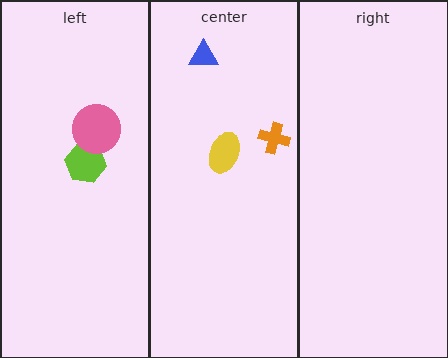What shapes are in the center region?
The blue triangle, the orange cross, the yellow ellipse.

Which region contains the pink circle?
The left region.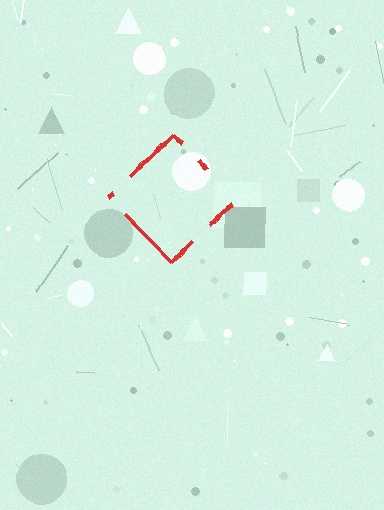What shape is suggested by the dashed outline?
The dashed outline suggests a diamond.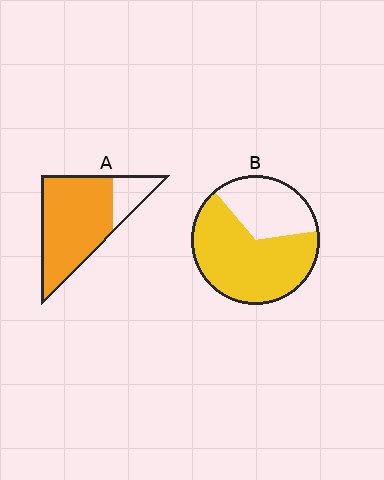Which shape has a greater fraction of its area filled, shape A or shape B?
Shape A.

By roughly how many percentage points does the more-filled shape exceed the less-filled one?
By roughly 15 percentage points (A over B).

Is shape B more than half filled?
Yes.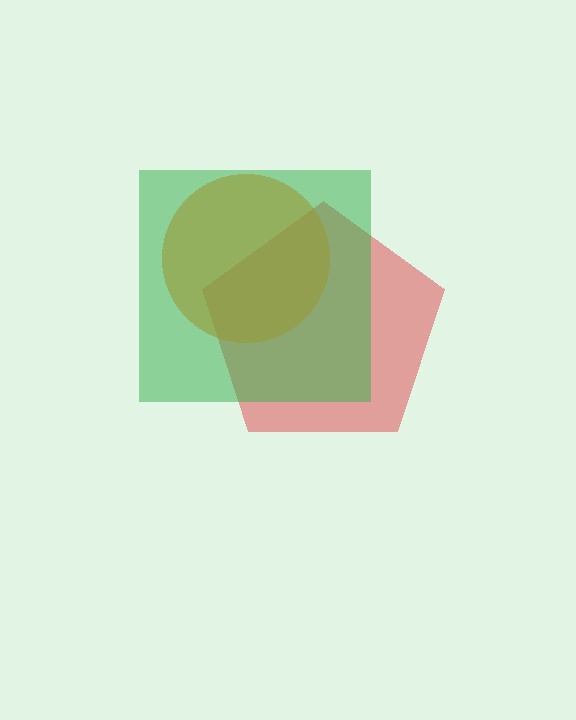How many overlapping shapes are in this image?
There are 3 overlapping shapes in the image.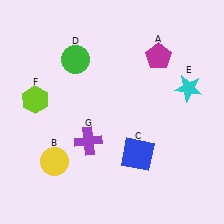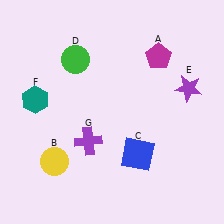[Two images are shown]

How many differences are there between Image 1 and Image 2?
There are 2 differences between the two images.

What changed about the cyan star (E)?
In Image 1, E is cyan. In Image 2, it changed to purple.